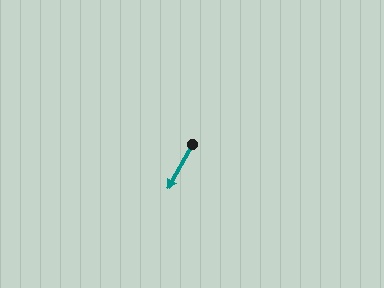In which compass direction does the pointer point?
Southwest.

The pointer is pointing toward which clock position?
Roughly 7 o'clock.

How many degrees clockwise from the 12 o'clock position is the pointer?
Approximately 209 degrees.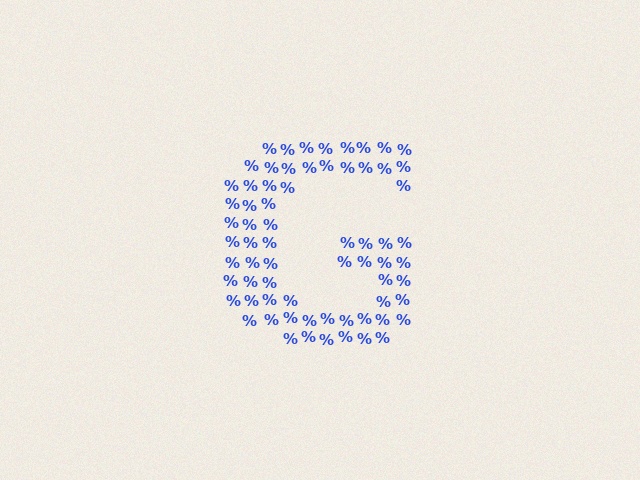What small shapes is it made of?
It is made of small percent signs.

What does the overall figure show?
The overall figure shows the letter G.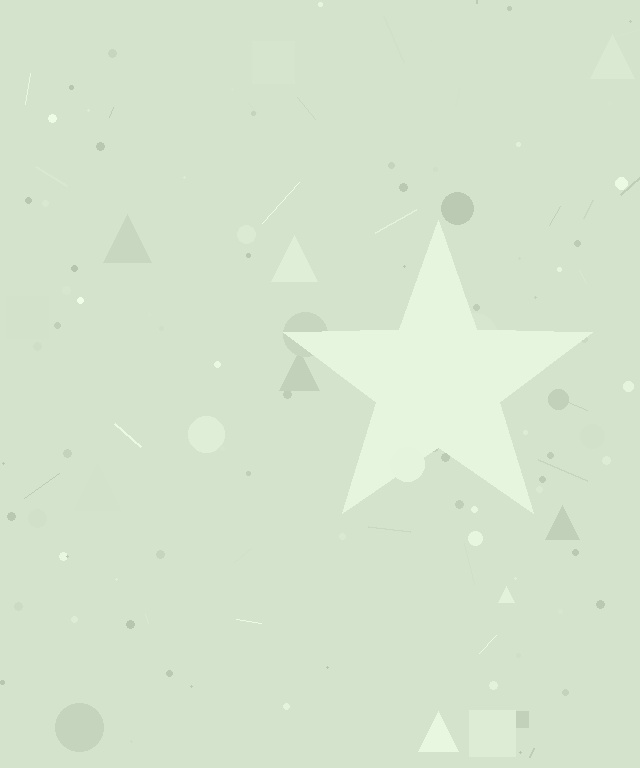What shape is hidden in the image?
A star is hidden in the image.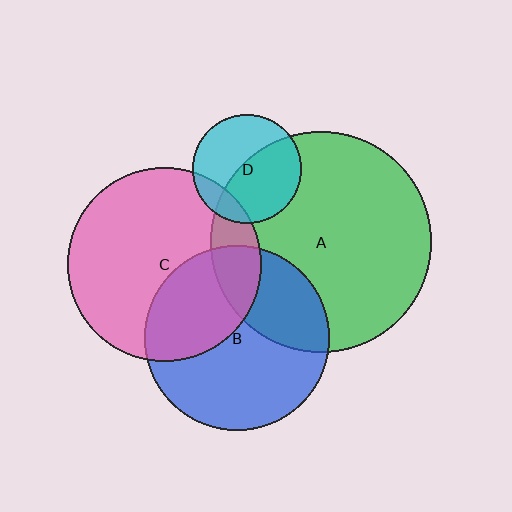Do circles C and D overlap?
Yes.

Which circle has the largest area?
Circle A (green).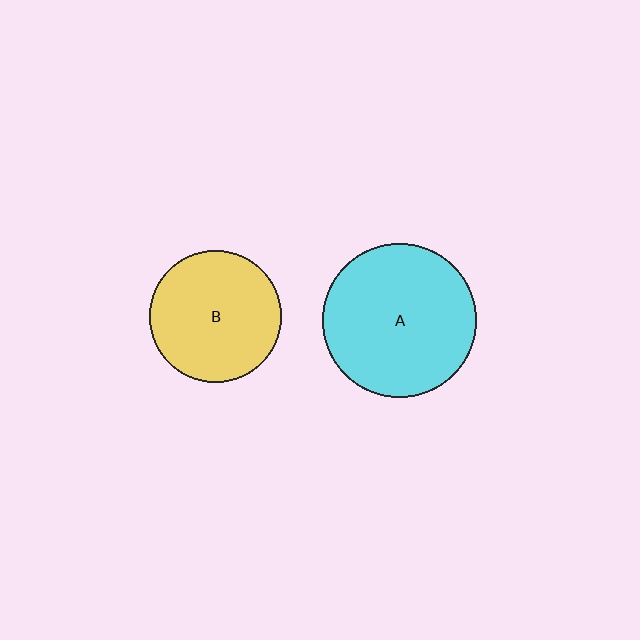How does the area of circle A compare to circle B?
Approximately 1.3 times.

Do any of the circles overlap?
No, none of the circles overlap.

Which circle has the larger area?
Circle A (cyan).